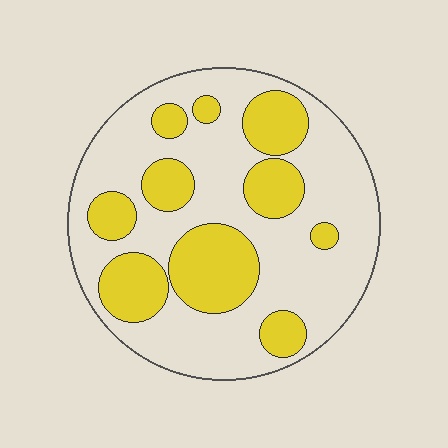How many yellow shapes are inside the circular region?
10.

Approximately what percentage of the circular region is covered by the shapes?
Approximately 35%.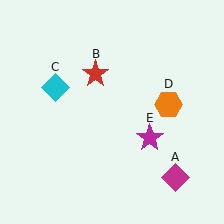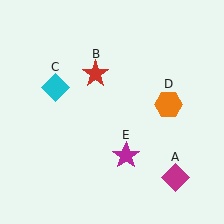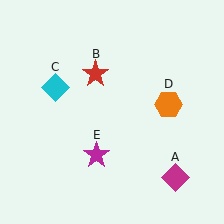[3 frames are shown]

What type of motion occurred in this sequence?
The magenta star (object E) rotated clockwise around the center of the scene.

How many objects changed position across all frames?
1 object changed position: magenta star (object E).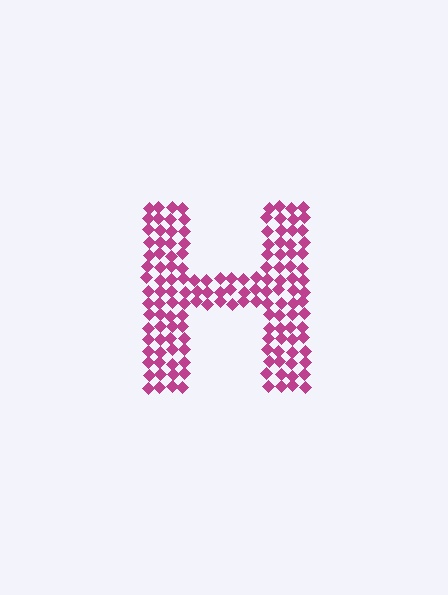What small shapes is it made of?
It is made of small diamonds.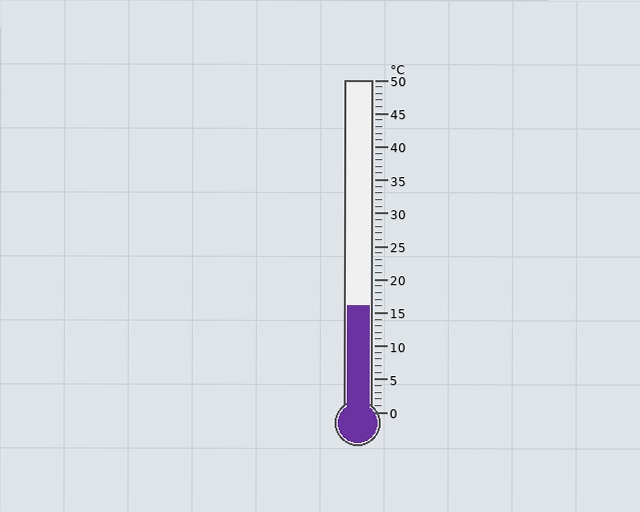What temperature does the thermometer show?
The thermometer shows approximately 16°C.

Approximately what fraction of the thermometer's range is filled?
The thermometer is filled to approximately 30% of its range.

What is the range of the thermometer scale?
The thermometer scale ranges from 0°C to 50°C.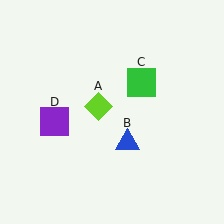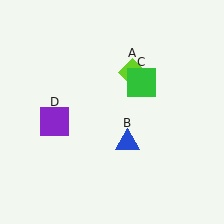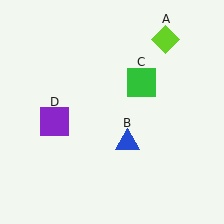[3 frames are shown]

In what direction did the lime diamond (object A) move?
The lime diamond (object A) moved up and to the right.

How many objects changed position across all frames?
1 object changed position: lime diamond (object A).